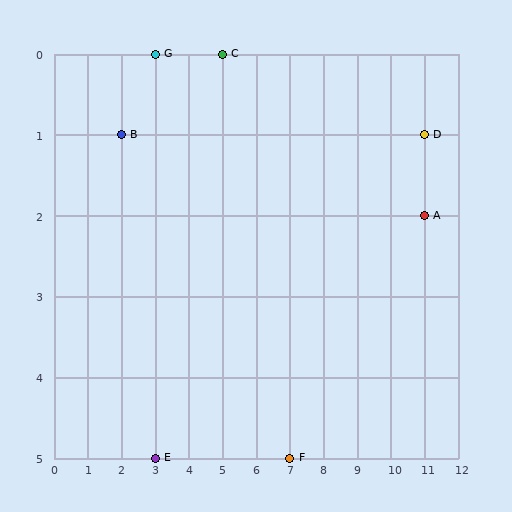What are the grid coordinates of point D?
Point D is at grid coordinates (11, 1).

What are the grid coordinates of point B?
Point B is at grid coordinates (2, 1).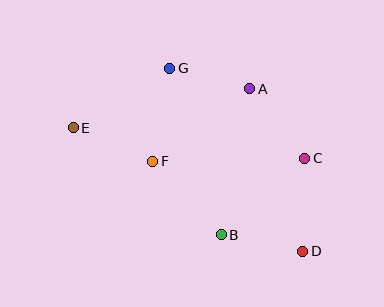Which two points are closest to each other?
Points A and G are closest to each other.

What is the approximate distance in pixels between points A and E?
The distance between A and E is approximately 181 pixels.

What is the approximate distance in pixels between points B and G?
The distance between B and G is approximately 174 pixels.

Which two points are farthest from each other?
Points D and E are farthest from each other.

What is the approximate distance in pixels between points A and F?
The distance between A and F is approximately 121 pixels.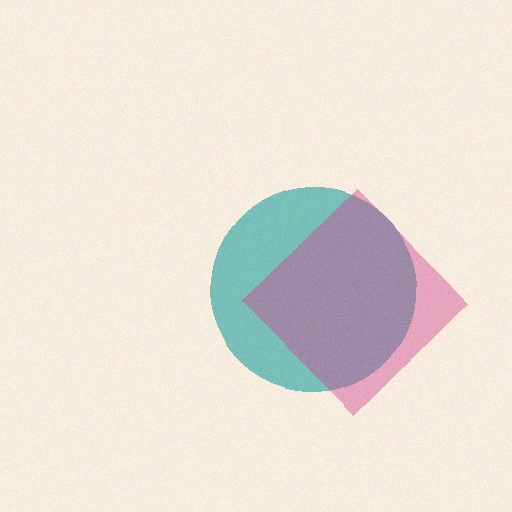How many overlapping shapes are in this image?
There are 2 overlapping shapes in the image.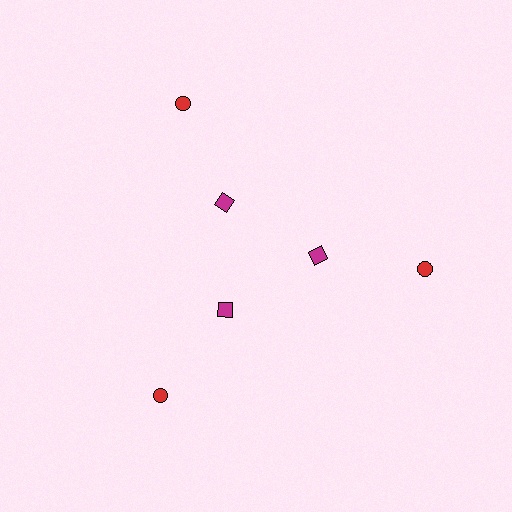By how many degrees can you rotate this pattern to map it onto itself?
The pattern maps onto itself every 120 degrees of rotation.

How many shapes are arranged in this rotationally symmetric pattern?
There are 6 shapes, arranged in 3 groups of 2.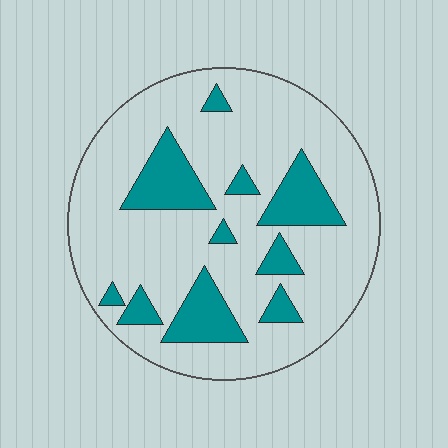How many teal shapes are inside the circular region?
10.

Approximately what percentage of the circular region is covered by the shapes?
Approximately 20%.